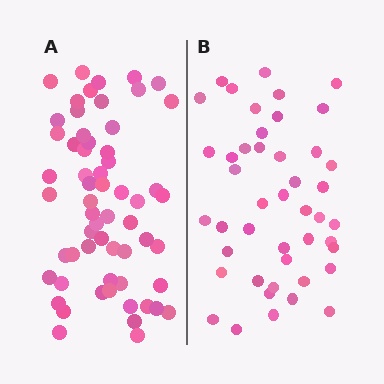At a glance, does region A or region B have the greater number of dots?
Region A (the left region) has more dots.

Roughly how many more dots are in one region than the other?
Region A has approximately 15 more dots than region B.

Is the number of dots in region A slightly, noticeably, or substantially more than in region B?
Region A has noticeably more, but not dramatically so. The ratio is roughly 1.3 to 1.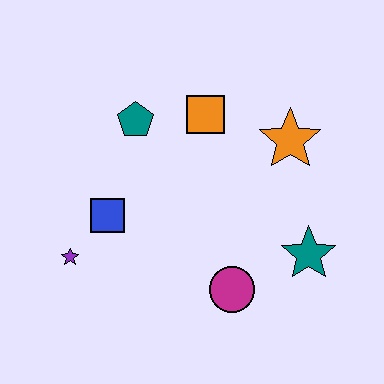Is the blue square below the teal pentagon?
Yes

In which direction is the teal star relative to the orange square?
The teal star is below the orange square.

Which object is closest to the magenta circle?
The teal star is closest to the magenta circle.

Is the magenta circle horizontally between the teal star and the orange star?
No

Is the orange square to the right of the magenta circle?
No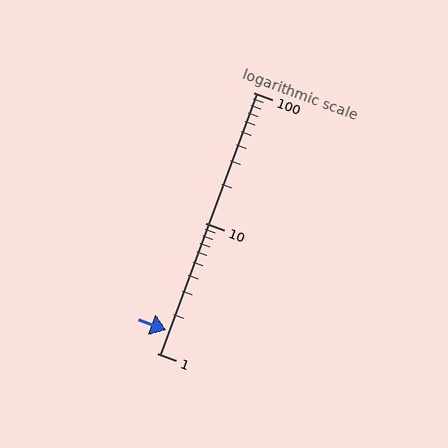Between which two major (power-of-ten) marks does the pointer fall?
The pointer is between 1 and 10.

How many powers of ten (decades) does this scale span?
The scale spans 2 decades, from 1 to 100.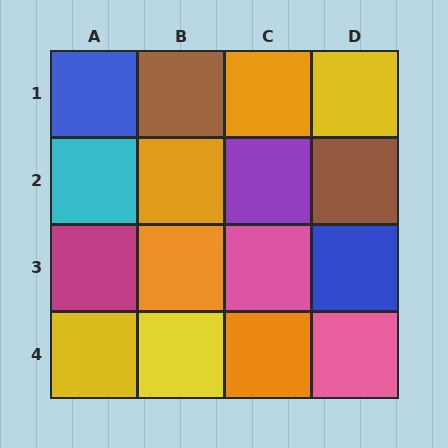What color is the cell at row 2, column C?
Purple.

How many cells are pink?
2 cells are pink.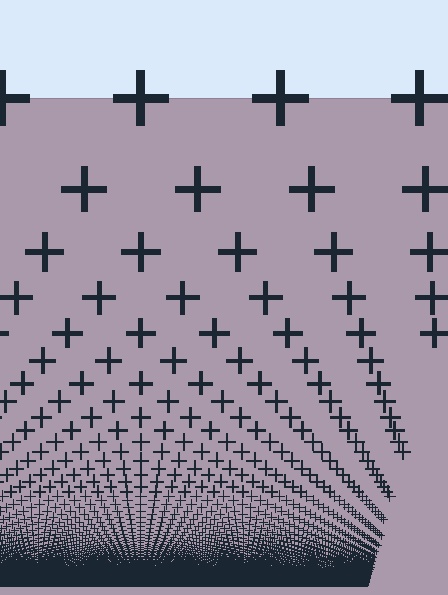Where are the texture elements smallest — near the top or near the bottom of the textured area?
Near the bottom.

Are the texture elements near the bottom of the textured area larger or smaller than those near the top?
Smaller. The gradient is inverted — elements near the bottom are smaller and denser.